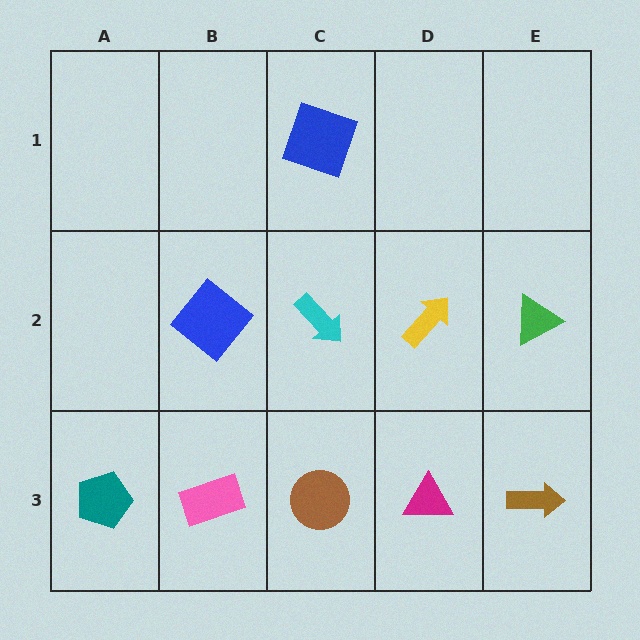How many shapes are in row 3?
5 shapes.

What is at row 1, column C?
A blue square.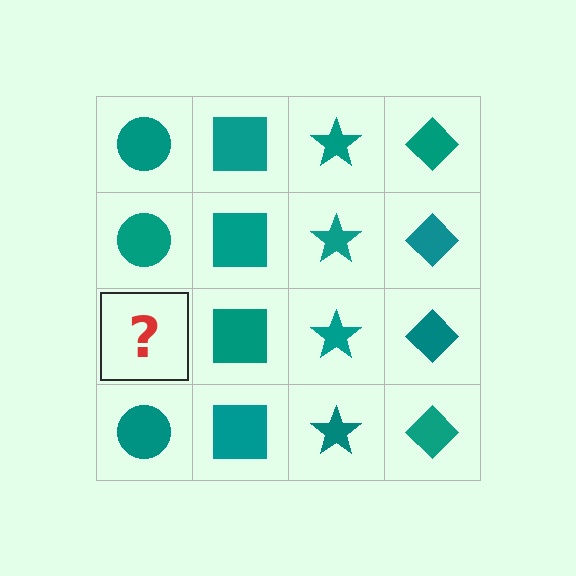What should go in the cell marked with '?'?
The missing cell should contain a teal circle.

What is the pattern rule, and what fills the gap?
The rule is that each column has a consistent shape. The gap should be filled with a teal circle.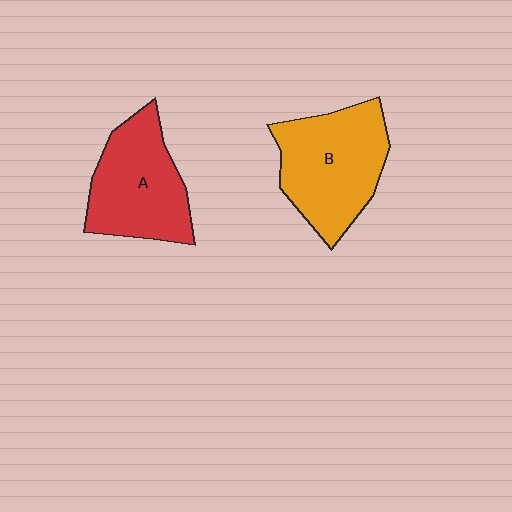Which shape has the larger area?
Shape B (orange).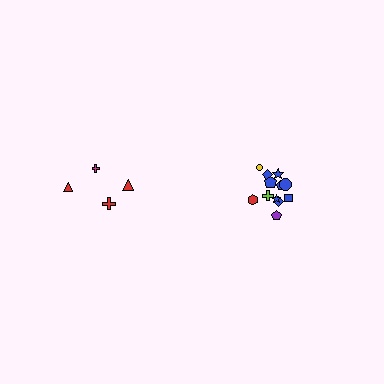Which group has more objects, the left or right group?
The right group.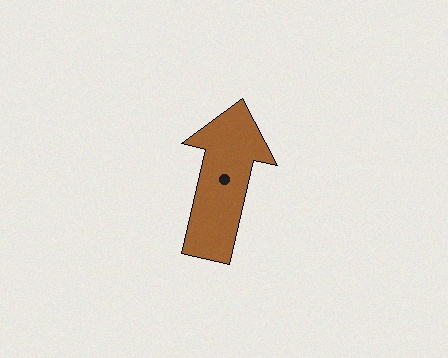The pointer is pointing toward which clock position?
Roughly 12 o'clock.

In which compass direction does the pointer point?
North.